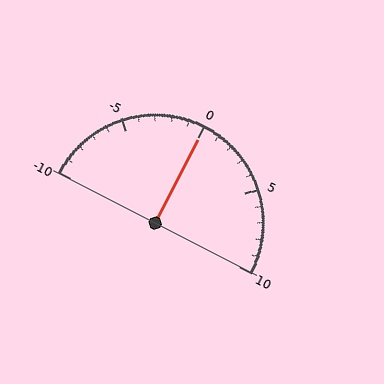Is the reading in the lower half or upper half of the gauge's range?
The reading is in the upper half of the range (-10 to 10).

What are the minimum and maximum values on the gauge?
The gauge ranges from -10 to 10.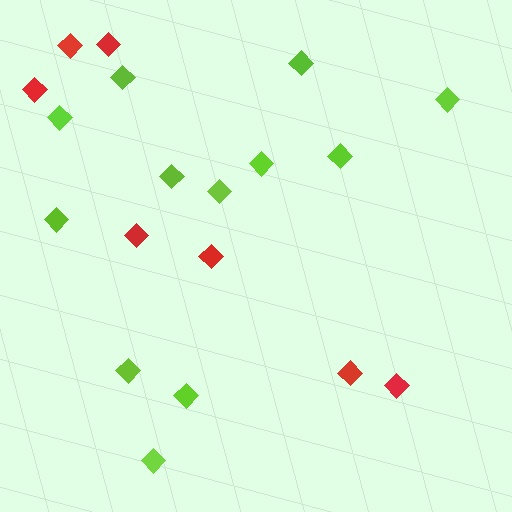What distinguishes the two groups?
There are 2 groups: one group of red diamonds (7) and one group of lime diamonds (12).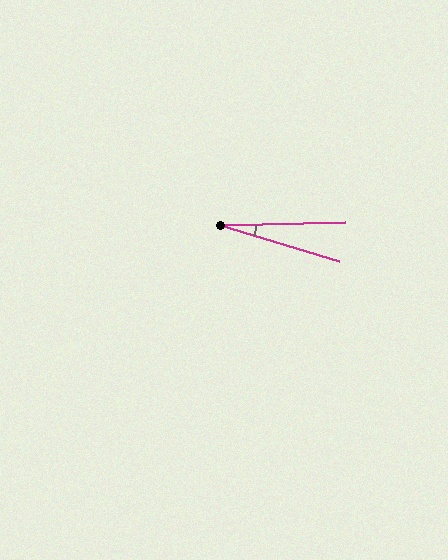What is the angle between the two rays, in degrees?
Approximately 18 degrees.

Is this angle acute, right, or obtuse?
It is acute.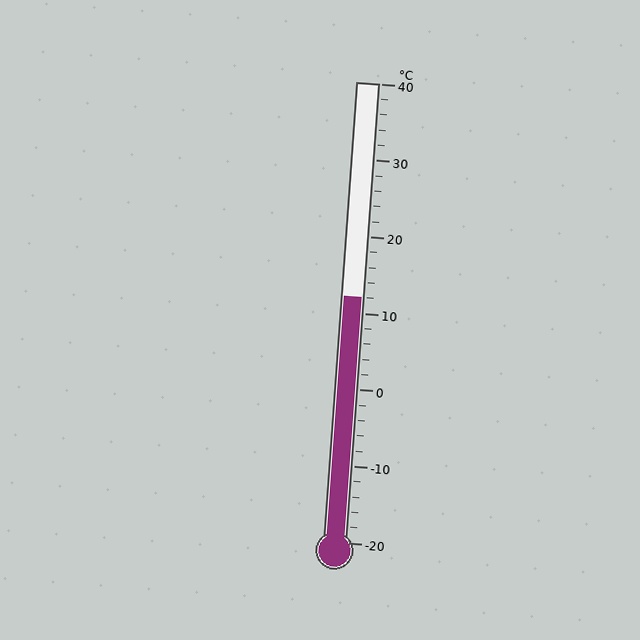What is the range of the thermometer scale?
The thermometer scale ranges from -20°C to 40°C.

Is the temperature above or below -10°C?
The temperature is above -10°C.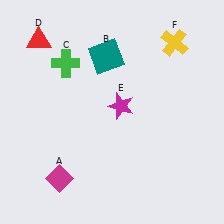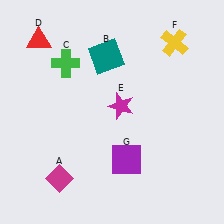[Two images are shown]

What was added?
A purple square (G) was added in Image 2.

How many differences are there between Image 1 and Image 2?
There is 1 difference between the two images.